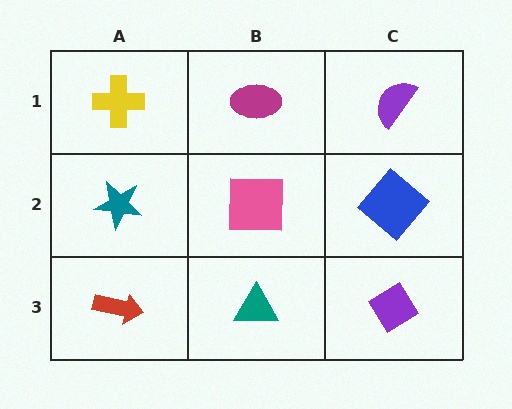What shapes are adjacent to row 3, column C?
A blue diamond (row 2, column C), a teal triangle (row 3, column B).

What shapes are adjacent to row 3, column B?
A pink square (row 2, column B), a red arrow (row 3, column A), a purple diamond (row 3, column C).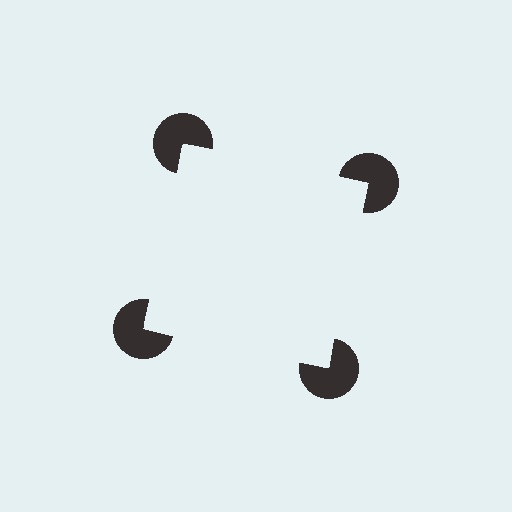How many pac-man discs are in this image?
There are 4 — one at each vertex of the illusory square.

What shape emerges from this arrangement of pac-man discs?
An illusory square — its edges are inferred from the aligned wedge cuts in the pac-man discs, not physically drawn.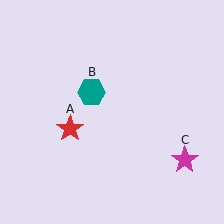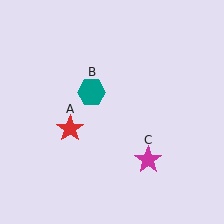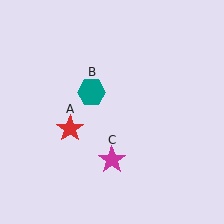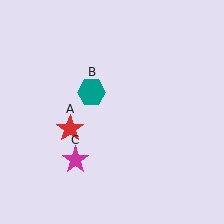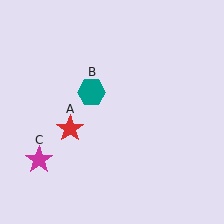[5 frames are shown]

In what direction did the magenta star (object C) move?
The magenta star (object C) moved left.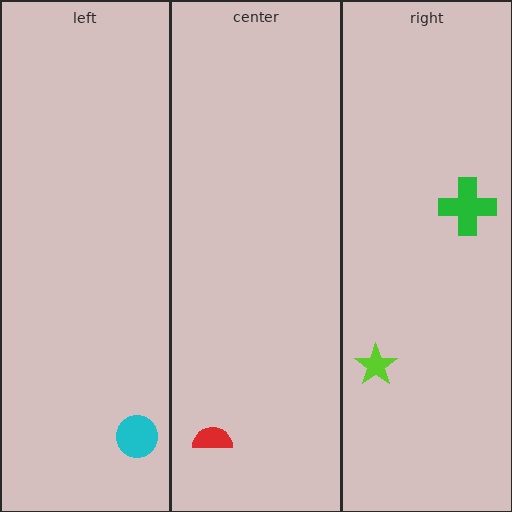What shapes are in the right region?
The green cross, the lime star.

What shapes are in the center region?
The red semicircle.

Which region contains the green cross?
The right region.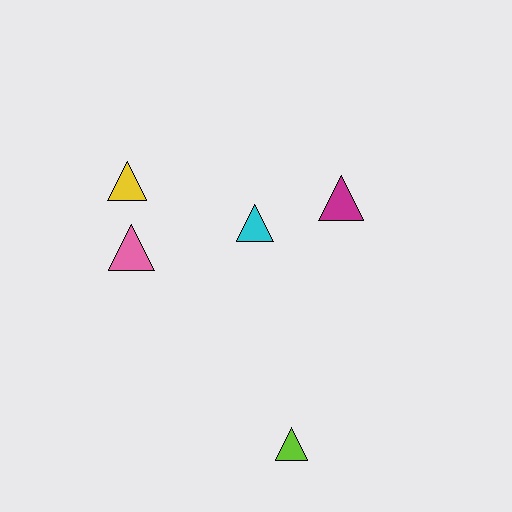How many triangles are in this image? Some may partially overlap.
There are 5 triangles.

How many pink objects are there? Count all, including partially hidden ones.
There is 1 pink object.